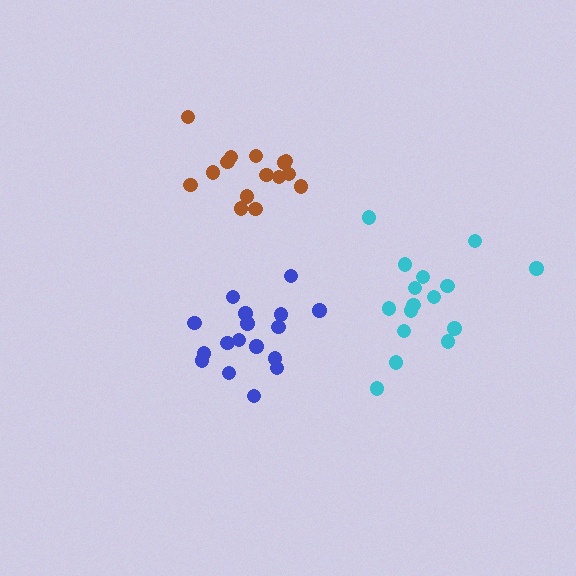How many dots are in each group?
Group 1: 17 dots, Group 2: 16 dots, Group 3: 15 dots (48 total).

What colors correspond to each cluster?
The clusters are colored: blue, cyan, brown.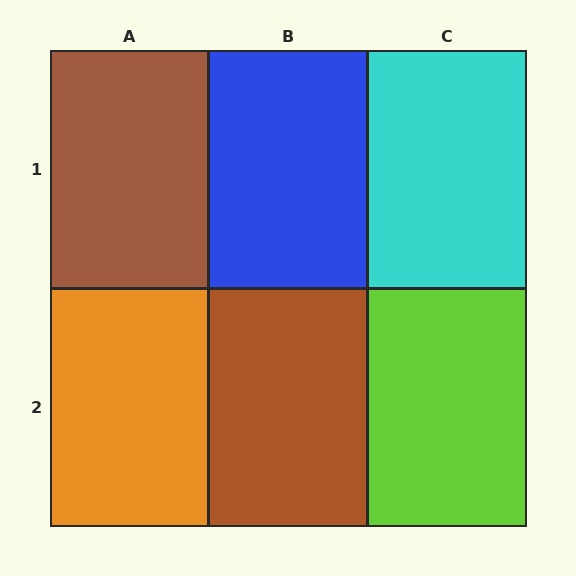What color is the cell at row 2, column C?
Lime.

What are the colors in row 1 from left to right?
Brown, blue, cyan.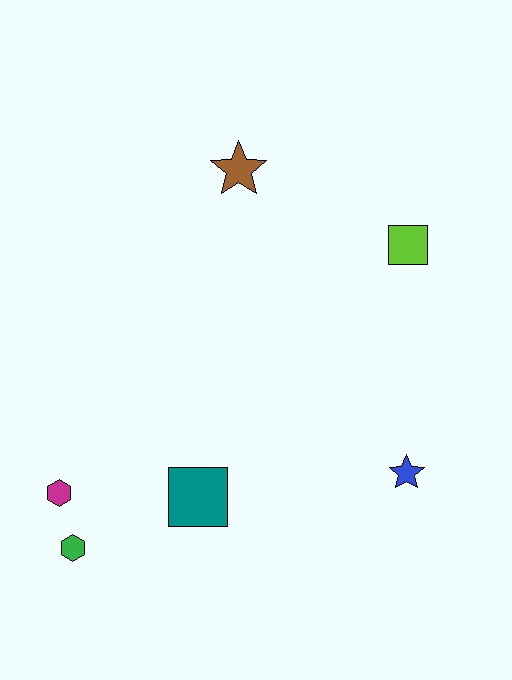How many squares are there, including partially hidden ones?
There are 2 squares.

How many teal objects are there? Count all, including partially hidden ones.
There is 1 teal object.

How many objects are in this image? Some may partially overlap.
There are 6 objects.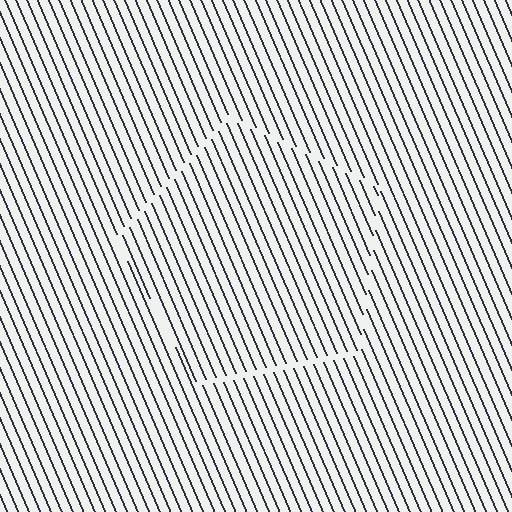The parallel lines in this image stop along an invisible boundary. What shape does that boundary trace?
An illusory pentagon. The interior of the shape contains the same grating, shifted by half a period — the contour is defined by the phase discontinuity where line-ends from the inner and outer gratings abut.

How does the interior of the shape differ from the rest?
The interior of the shape contains the same grating, shifted by half a period — the contour is defined by the phase discontinuity where line-ends from the inner and outer gratings abut.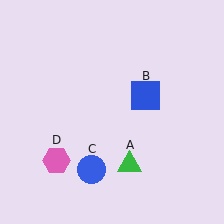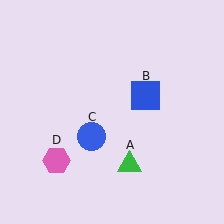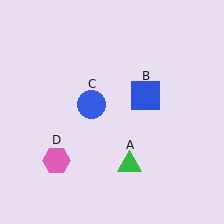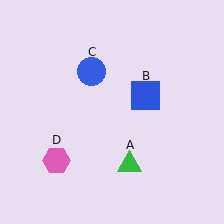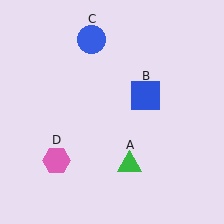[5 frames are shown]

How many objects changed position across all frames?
1 object changed position: blue circle (object C).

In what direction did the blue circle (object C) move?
The blue circle (object C) moved up.